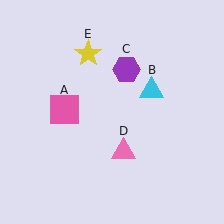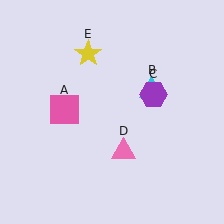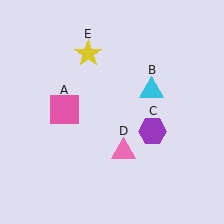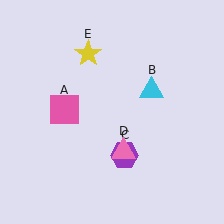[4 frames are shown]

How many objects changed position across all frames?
1 object changed position: purple hexagon (object C).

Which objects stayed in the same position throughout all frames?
Pink square (object A) and cyan triangle (object B) and pink triangle (object D) and yellow star (object E) remained stationary.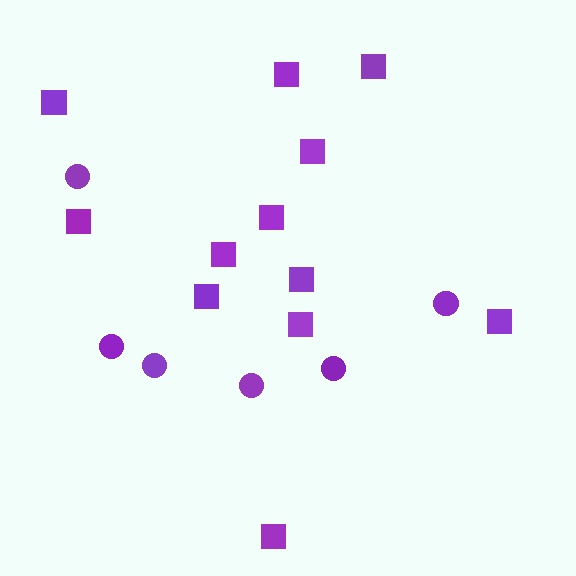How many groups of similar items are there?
There are 2 groups: one group of circles (6) and one group of squares (12).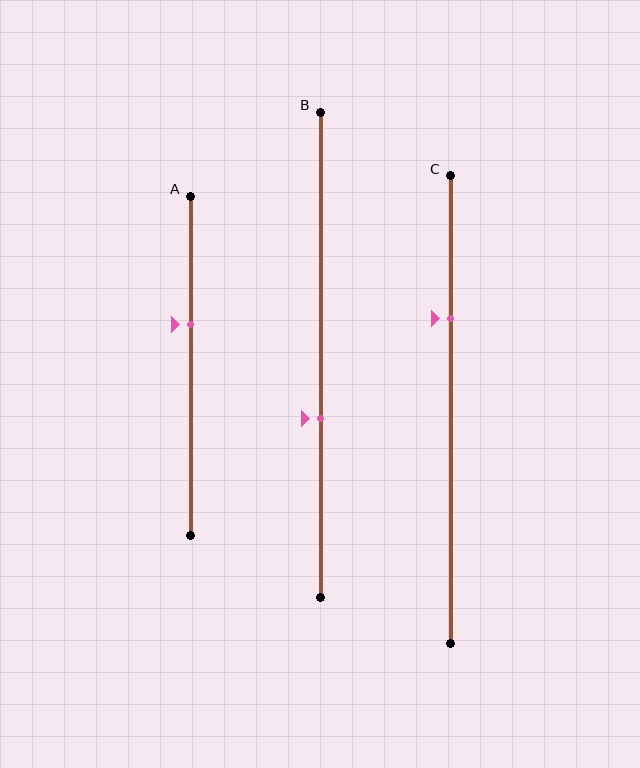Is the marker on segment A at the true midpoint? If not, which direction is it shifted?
No, the marker on segment A is shifted upward by about 12% of the segment length.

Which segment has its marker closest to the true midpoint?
Segment A has its marker closest to the true midpoint.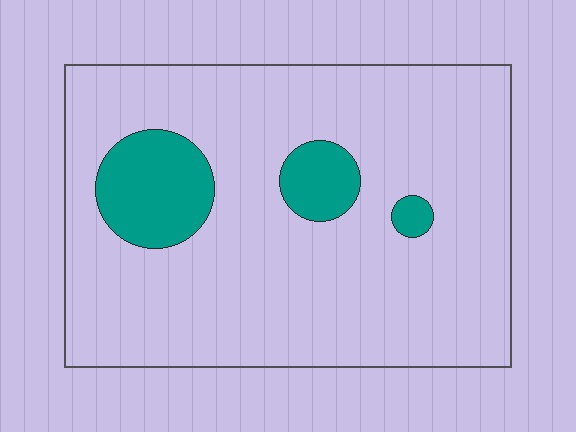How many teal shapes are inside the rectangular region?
3.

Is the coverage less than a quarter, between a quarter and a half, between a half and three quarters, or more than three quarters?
Less than a quarter.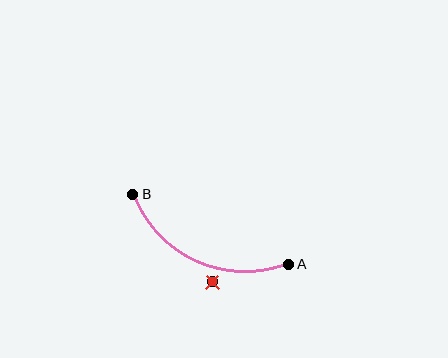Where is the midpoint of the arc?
The arc midpoint is the point on the curve farthest from the straight line joining A and B. It sits below that line.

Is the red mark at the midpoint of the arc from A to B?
No — the red mark does not lie on the arc at all. It sits slightly outside the curve.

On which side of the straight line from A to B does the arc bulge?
The arc bulges below the straight line connecting A and B.